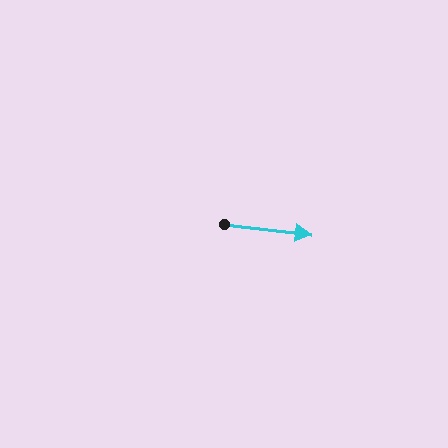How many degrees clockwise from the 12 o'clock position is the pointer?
Approximately 97 degrees.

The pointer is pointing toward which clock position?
Roughly 3 o'clock.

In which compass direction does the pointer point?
East.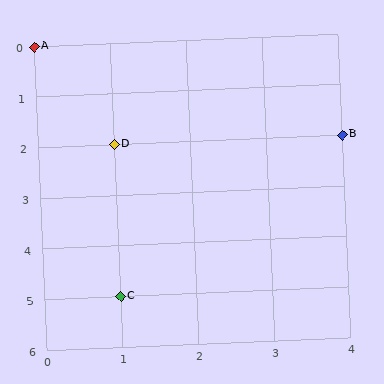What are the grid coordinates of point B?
Point B is at grid coordinates (4, 2).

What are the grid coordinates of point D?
Point D is at grid coordinates (1, 2).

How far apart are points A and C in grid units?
Points A and C are 1 column and 5 rows apart (about 5.1 grid units diagonally).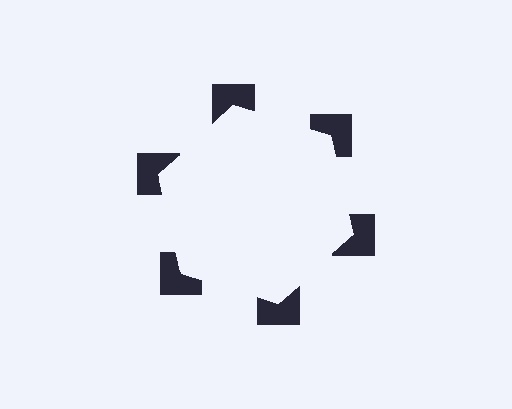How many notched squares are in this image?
There are 6 — one at each vertex of the illusory hexagon.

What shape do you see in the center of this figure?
An illusory hexagon — its edges are inferred from the aligned wedge cuts in the notched squares, not physically drawn.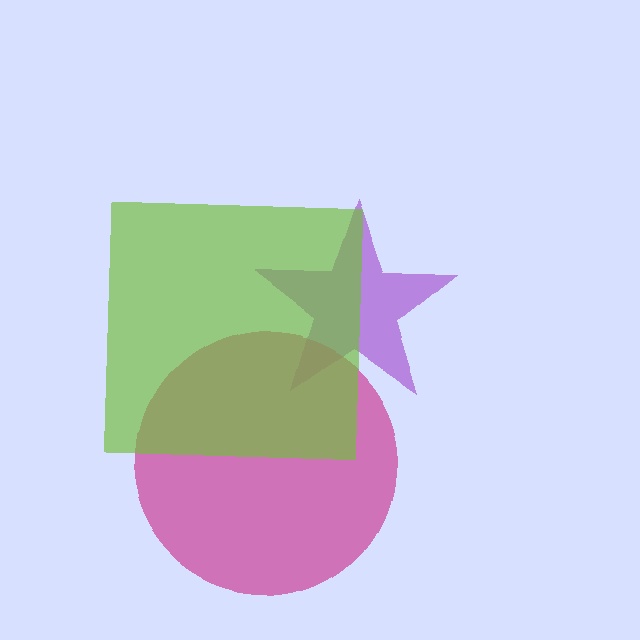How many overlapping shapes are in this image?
There are 3 overlapping shapes in the image.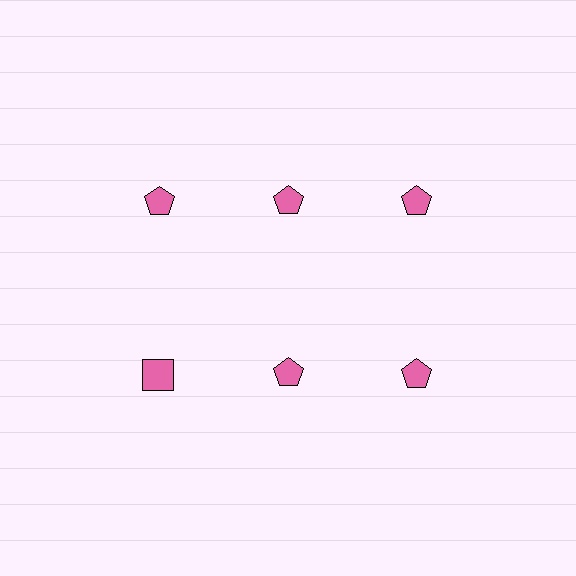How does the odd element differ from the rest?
It has a different shape: square instead of pentagon.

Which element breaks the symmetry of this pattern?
The pink square in the second row, leftmost column breaks the symmetry. All other shapes are pink pentagons.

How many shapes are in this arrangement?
There are 6 shapes arranged in a grid pattern.